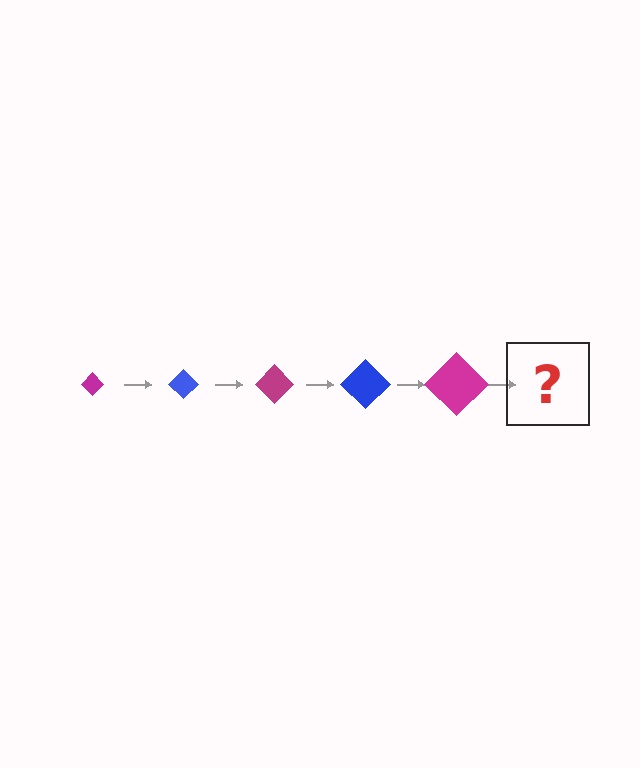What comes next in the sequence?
The next element should be a blue diamond, larger than the previous one.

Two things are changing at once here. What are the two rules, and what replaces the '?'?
The two rules are that the diamond grows larger each step and the color cycles through magenta and blue. The '?' should be a blue diamond, larger than the previous one.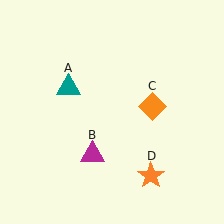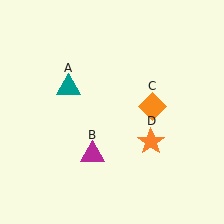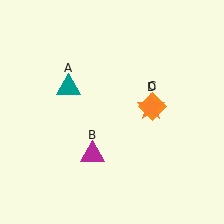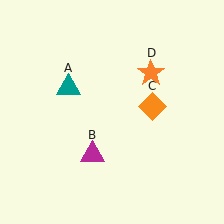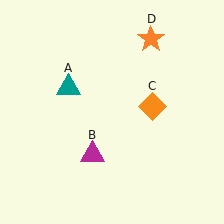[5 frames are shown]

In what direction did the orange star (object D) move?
The orange star (object D) moved up.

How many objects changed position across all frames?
1 object changed position: orange star (object D).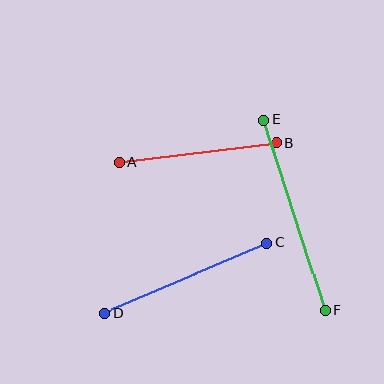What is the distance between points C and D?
The distance is approximately 178 pixels.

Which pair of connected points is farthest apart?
Points E and F are farthest apart.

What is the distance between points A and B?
The distance is approximately 158 pixels.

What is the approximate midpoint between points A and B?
The midpoint is at approximately (198, 153) pixels.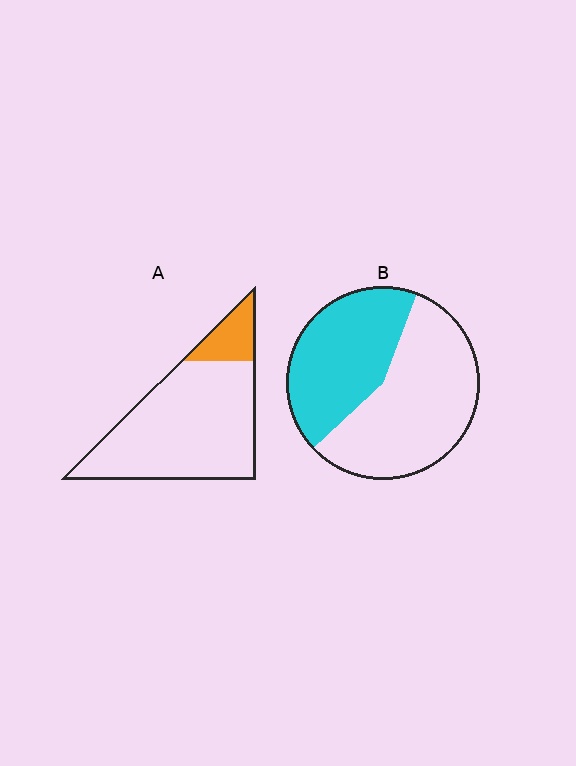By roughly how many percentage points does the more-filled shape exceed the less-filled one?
By roughly 30 percentage points (B over A).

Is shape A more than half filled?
No.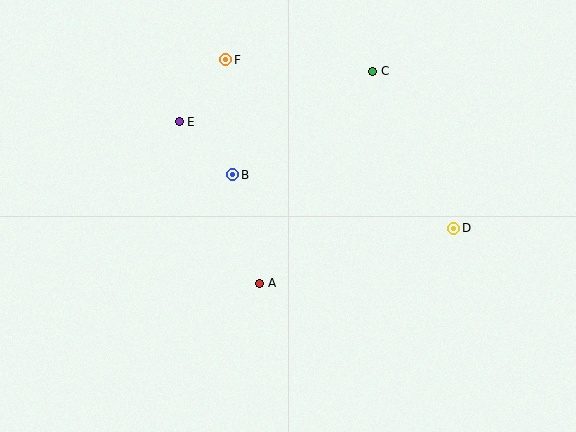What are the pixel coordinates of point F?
Point F is at (226, 60).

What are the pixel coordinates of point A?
Point A is at (260, 283).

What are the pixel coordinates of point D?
Point D is at (454, 228).